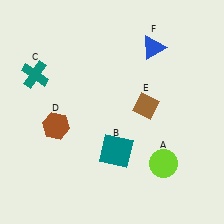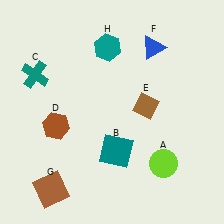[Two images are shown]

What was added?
A brown square (G), a teal hexagon (H) were added in Image 2.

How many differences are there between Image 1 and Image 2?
There are 2 differences between the two images.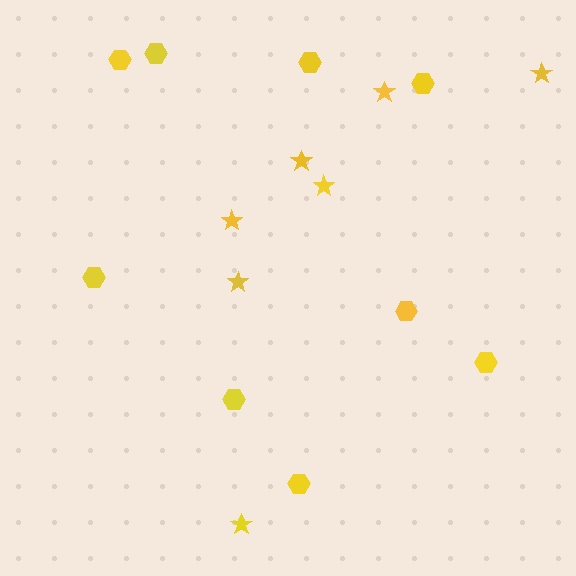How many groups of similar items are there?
There are 2 groups: one group of hexagons (9) and one group of stars (7).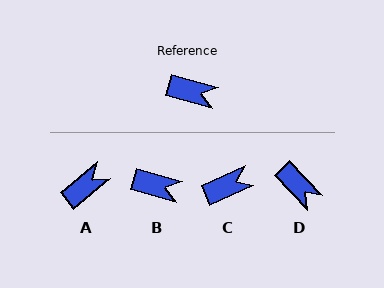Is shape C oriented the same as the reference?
No, it is off by about 39 degrees.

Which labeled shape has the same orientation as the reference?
B.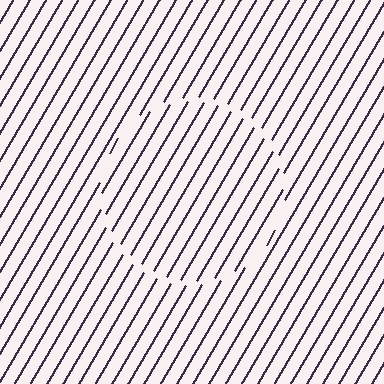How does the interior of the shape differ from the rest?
The interior of the shape contains the same grating, shifted by half a period — the contour is defined by the phase discontinuity where line-ends from the inner and outer gratings abut.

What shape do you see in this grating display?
An illusory circle. The interior of the shape contains the same grating, shifted by half a period — the contour is defined by the phase discontinuity where line-ends from the inner and outer gratings abut.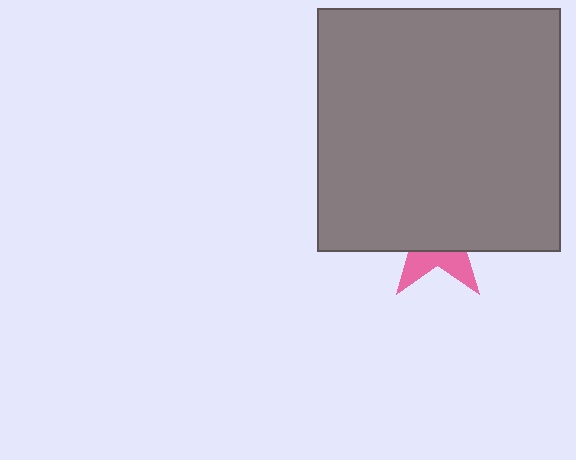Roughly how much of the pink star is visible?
A small part of it is visible (roughly 32%).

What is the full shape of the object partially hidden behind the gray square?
The partially hidden object is a pink star.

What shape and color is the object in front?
The object in front is a gray square.